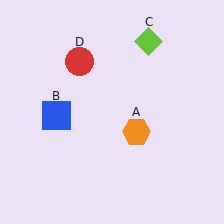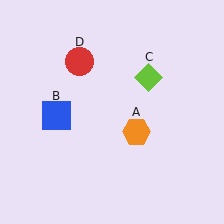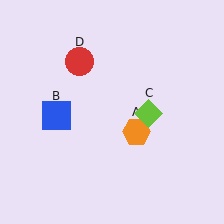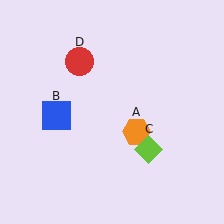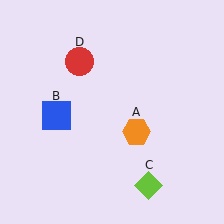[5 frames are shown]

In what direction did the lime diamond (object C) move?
The lime diamond (object C) moved down.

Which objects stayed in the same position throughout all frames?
Orange hexagon (object A) and blue square (object B) and red circle (object D) remained stationary.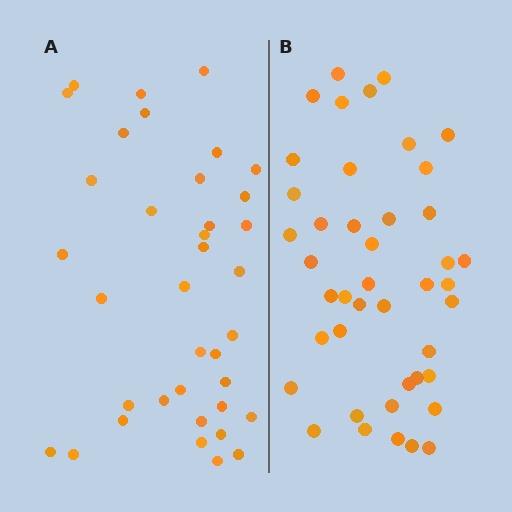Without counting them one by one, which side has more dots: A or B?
Region B (the right region) has more dots.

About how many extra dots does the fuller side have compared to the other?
Region B has about 6 more dots than region A.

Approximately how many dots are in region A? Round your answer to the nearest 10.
About 40 dots. (The exact count is 37, which rounds to 40.)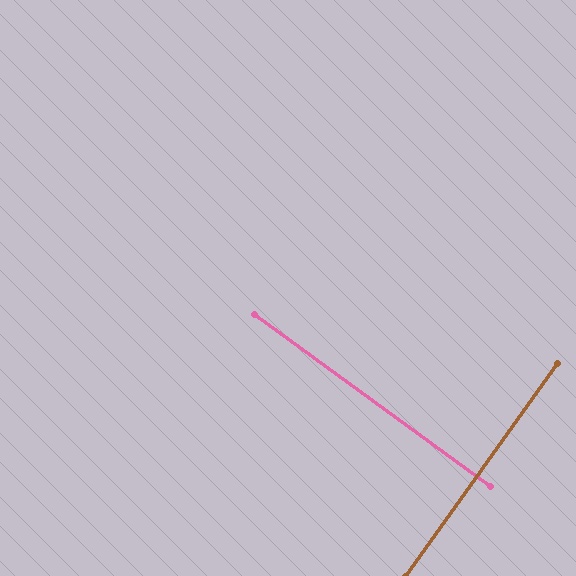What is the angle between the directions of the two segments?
Approximately 89 degrees.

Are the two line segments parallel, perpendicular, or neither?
Perpendicular — they meet at approximately 89°.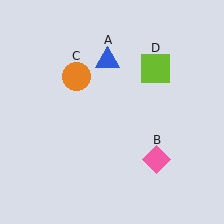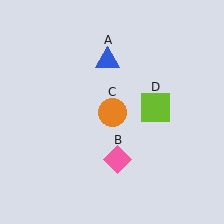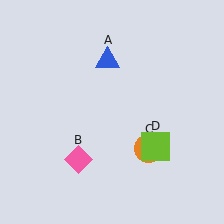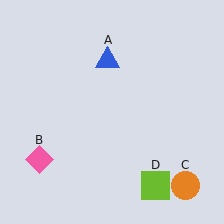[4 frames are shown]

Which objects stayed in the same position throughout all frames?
Blue triangle (object A) remained stationary.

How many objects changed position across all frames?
3 objects changed position: pink diamond (object B), orange circle (object C), lime square (object D).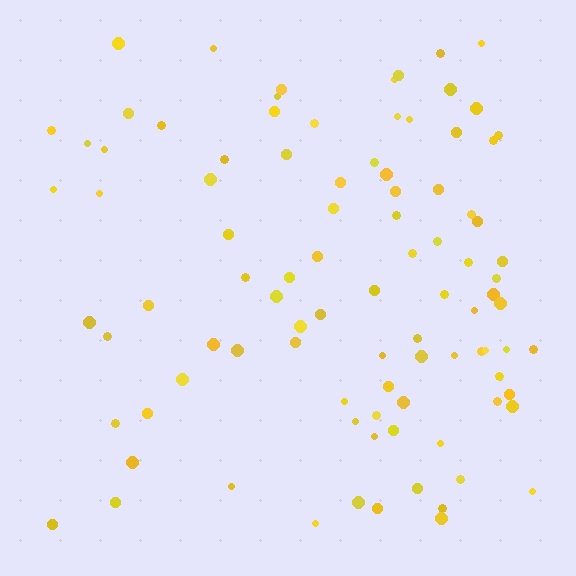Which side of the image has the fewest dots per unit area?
The left.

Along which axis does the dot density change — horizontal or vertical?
Horizontal.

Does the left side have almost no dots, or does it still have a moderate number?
Still a moderate number, just noticeably fewer than the right.